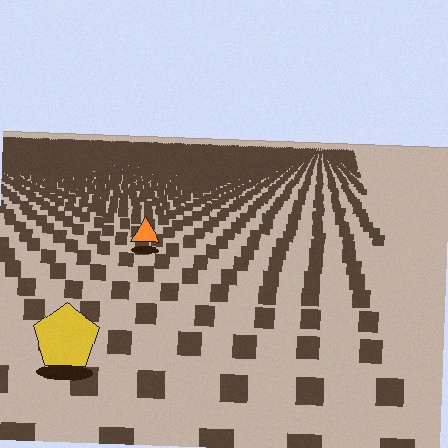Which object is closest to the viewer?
The yellow pentagon is closest. The texture marks near it are larger and more spread out.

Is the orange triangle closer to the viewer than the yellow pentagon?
No. The yellow pentagon is closer — you can tell from the texture gradient: the ground texture is coarser near it.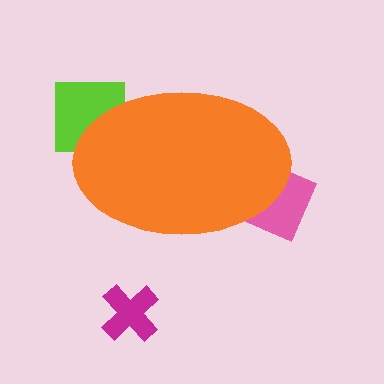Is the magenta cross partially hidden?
No, the magenta cross is fully visible.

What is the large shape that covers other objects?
An orange ellipse.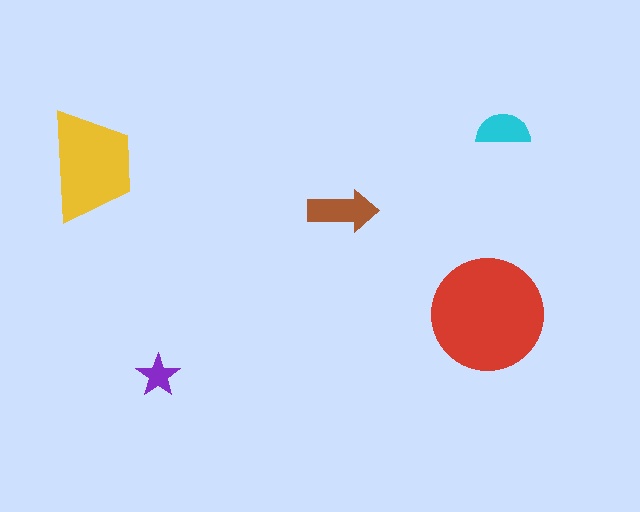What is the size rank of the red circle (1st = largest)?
1st.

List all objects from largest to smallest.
The red circle, the yellow trapezoid, the brown arrow, the cyan semicircle, the purple star.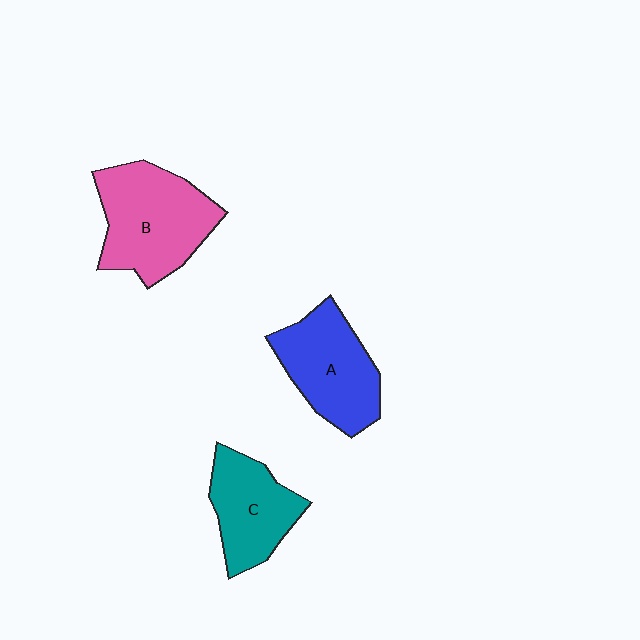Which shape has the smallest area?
Shape C (teal).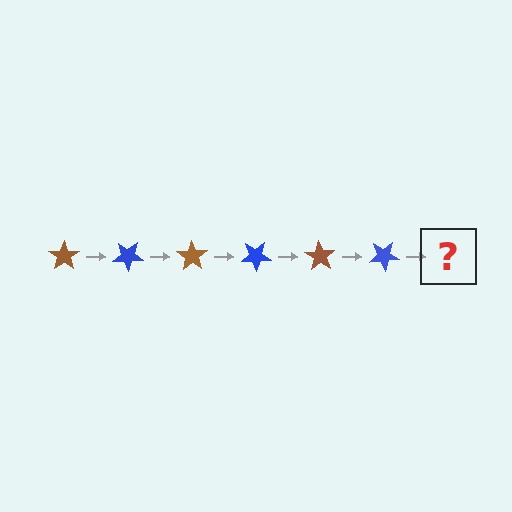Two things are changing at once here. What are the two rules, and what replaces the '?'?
The two rules are that it rotates 35 degrees each step and the color cycles through brown and blue. The '?' should be a brown star, rotated 210 degrees from the start.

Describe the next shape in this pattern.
It should be a brown star, rotated 210 degrees from the start.